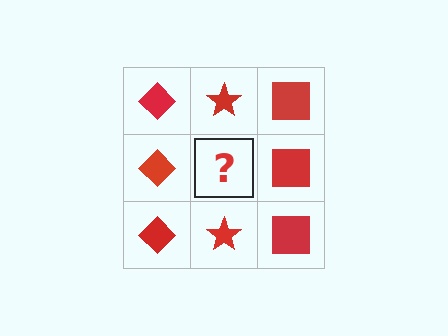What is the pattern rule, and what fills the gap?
The rule is that each column has a consistent shape. The gap should be filled with a red star.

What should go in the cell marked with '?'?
The missing cell should contain a red star.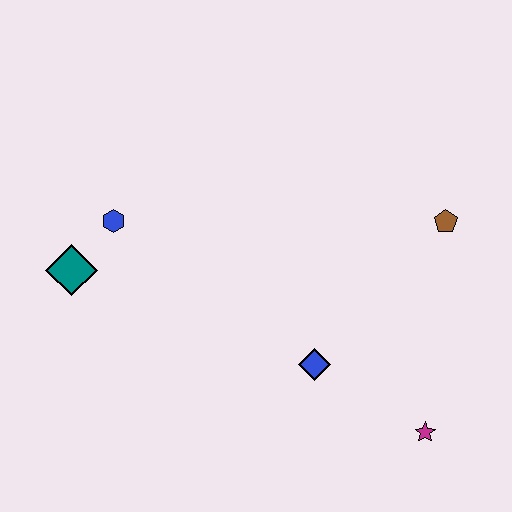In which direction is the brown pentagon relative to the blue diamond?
The brown pentagon is above the blue diamond.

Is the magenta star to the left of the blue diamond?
No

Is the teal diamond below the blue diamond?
No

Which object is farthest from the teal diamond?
The magenta star is farthest from the teal diamond.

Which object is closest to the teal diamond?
The blue hexagon is closest to the teal diamond.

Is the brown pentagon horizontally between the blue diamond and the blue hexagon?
No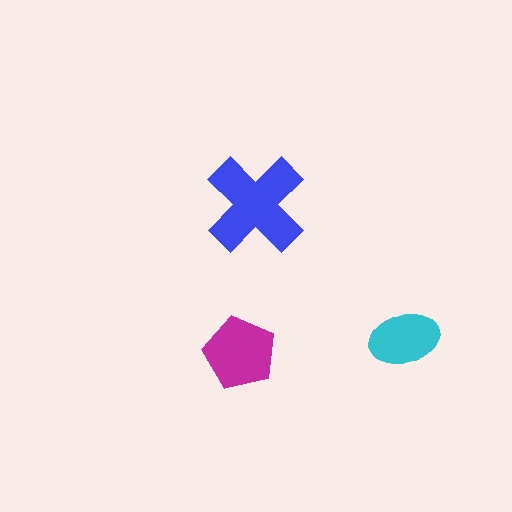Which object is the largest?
The blue cross.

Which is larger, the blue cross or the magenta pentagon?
The blue cross.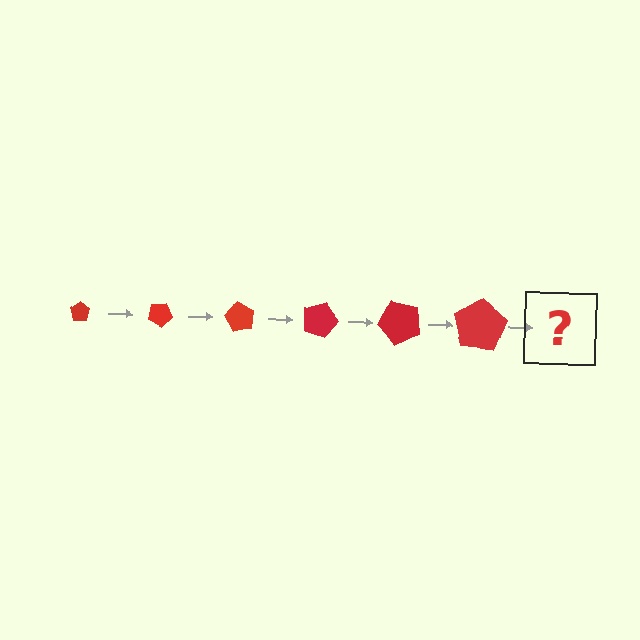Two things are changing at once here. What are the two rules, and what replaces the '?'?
The two rules are that the pentagon grows larger each step and it rotates 30 degrees each step. The '?' should be a pentagon, larger than the previous one and rotated 180 degrees from the start.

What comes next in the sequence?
The next element should be a pentagon, larger than the previous one and rotated 180 degrees from the start.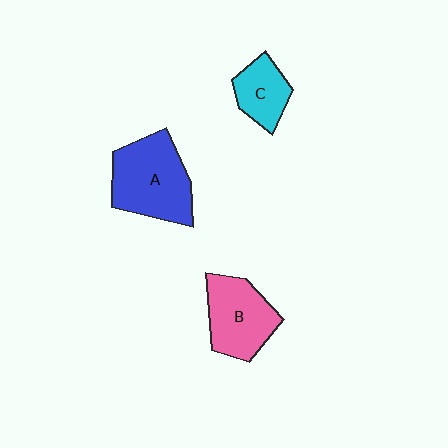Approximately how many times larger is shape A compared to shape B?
Approximately 1.2 times.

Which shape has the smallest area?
Shape C (cyan).